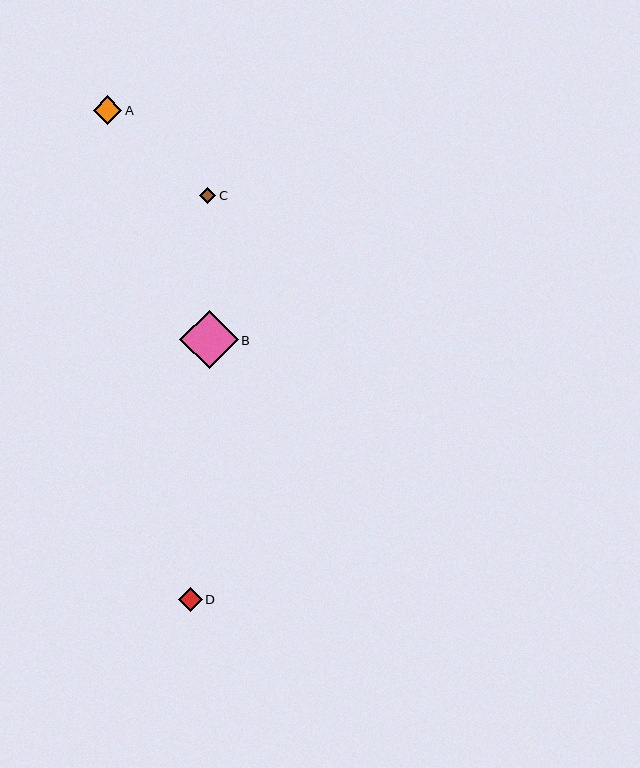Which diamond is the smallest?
Diamond C is the smallest with a size of approximately 16 pixels.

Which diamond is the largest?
Diamond B is the largest with a size of approximately 58 pixels.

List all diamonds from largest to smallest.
From largest to smallest: B, A, D, C.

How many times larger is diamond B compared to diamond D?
Diamond B is approximately 2.5 times the size of diamond D.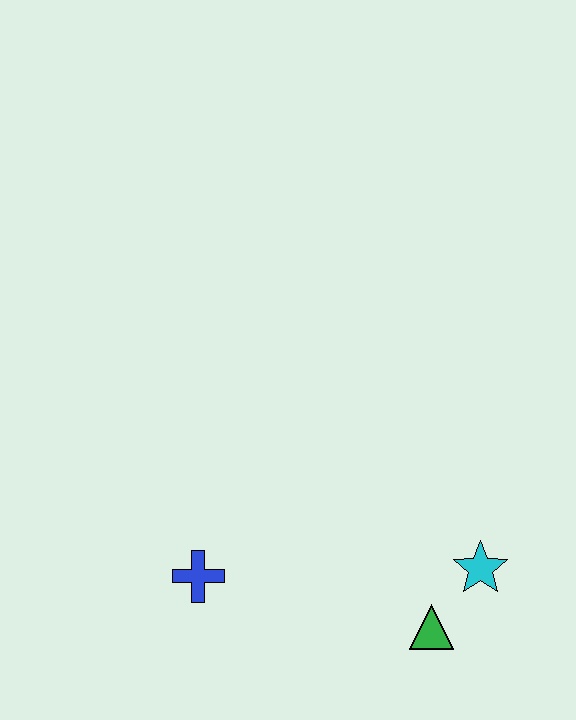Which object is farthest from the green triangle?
The blue cross is farthest from the green triangle.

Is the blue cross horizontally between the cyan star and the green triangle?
No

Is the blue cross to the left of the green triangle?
Yes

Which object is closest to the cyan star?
The green triangle is closest to the cyan star.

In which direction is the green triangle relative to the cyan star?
The green triangle is below the cyan star.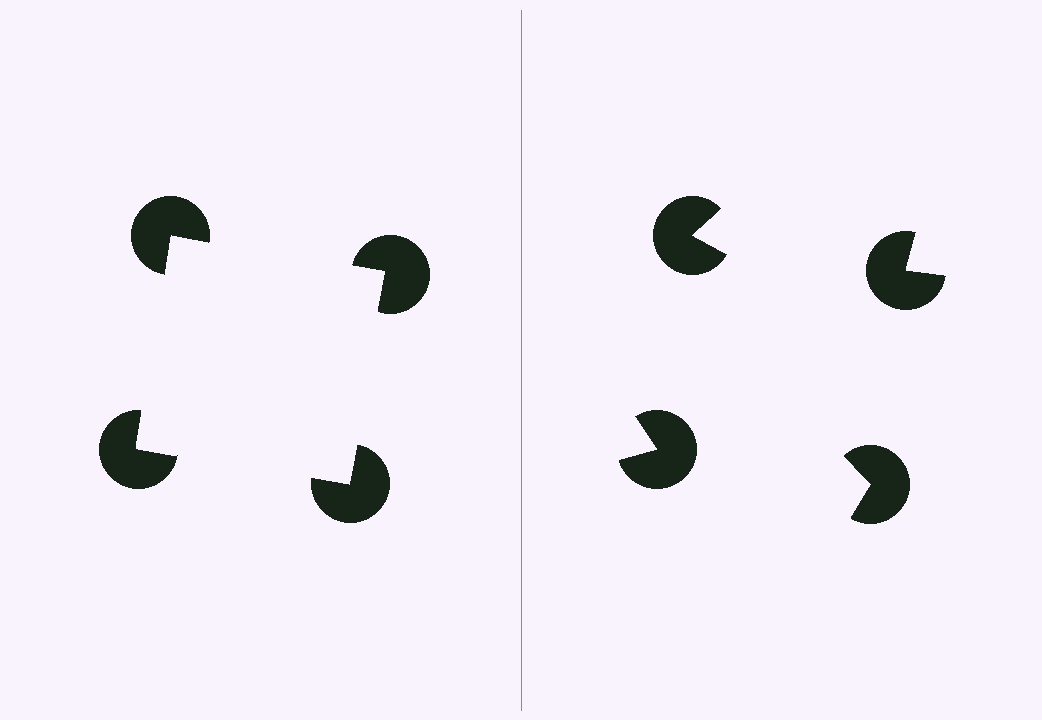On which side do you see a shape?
An illusory square appears on the left side. On the right side the wedge cuts are rotated, so no coherent shape forms.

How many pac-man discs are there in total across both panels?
8 — 4 on each side.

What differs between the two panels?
The pac-man discs are positioned identically on both sides; only the wedge orientations differ. On the left they align to a square; on the right they are misaligned.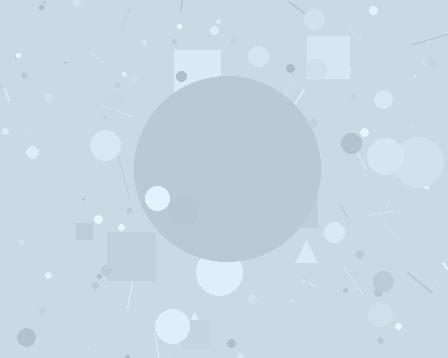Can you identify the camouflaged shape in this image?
The camouflaged shape is a circle.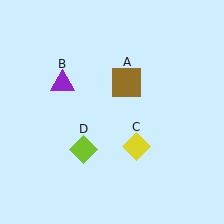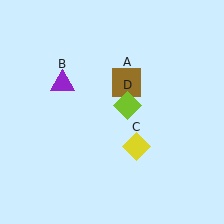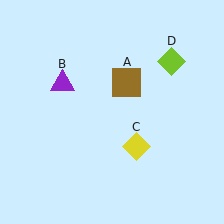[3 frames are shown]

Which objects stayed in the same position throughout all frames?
Brown square (object A) and purple triangle (object B) and yellow diamond (object C) remained stationary.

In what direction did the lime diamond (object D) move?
The lime diamond (object D) moved up and to the right.